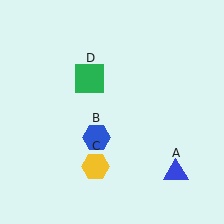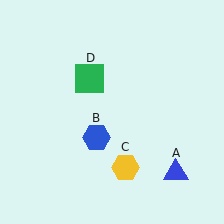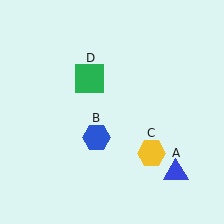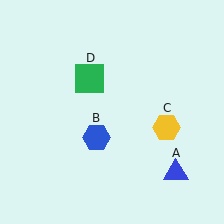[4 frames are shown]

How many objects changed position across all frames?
1 object changed position: yellow hexagon (object C).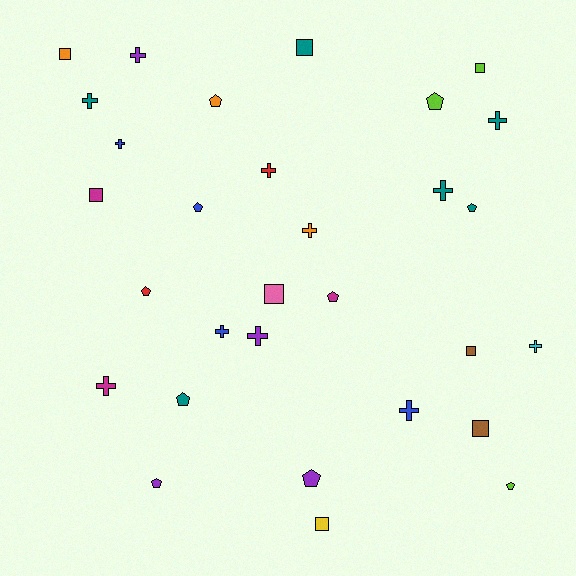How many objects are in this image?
There are 30 objects.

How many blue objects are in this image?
There are 4 blue objects.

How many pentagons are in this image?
There are 10 pentagons.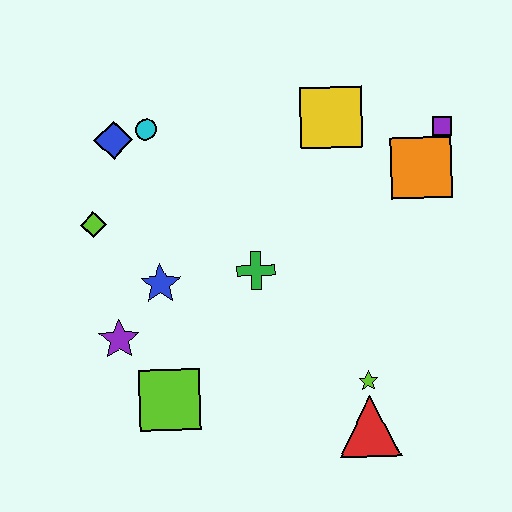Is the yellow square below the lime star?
No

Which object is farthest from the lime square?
The purple square is farthest from the lime square.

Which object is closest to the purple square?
The orange square is closest to the purple square.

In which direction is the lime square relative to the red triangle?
The lime square is to the left of the red triangle.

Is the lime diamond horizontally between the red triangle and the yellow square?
No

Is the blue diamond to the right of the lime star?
No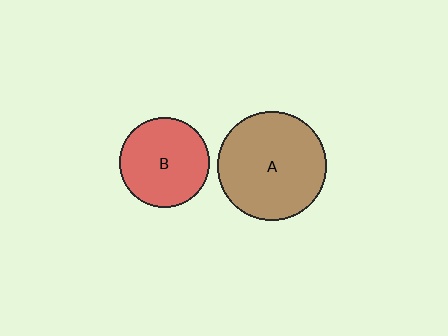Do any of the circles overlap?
No, none of the circles overlap.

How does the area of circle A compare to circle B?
Approximately 1.4 times.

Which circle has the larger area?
Circle A (brown).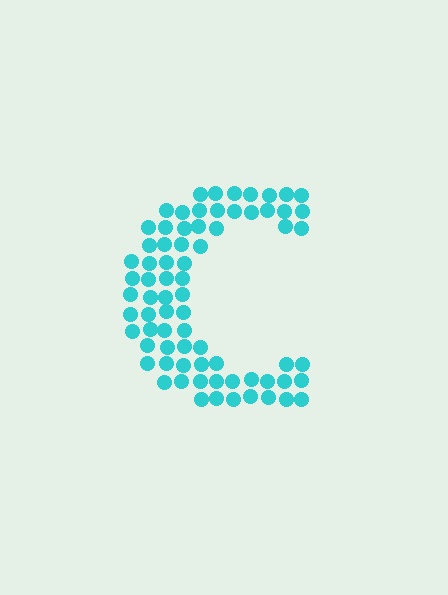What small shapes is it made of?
It is made of small circles.